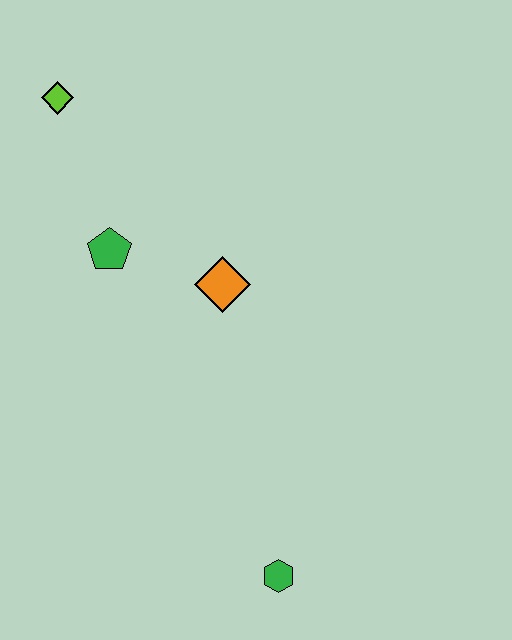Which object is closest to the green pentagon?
The orange diamond is closest to the green pentagon.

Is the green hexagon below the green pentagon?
Yes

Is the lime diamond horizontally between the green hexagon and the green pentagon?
No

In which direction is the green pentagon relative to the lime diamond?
The green pentagon is below the lime diamond.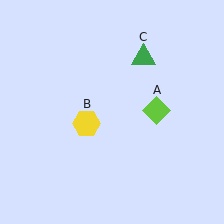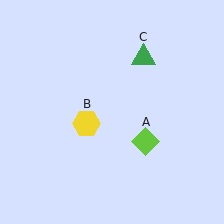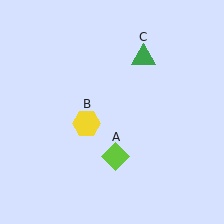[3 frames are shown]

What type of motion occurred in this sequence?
The lime diamond (object A) rotated clockwise around the center of the scene.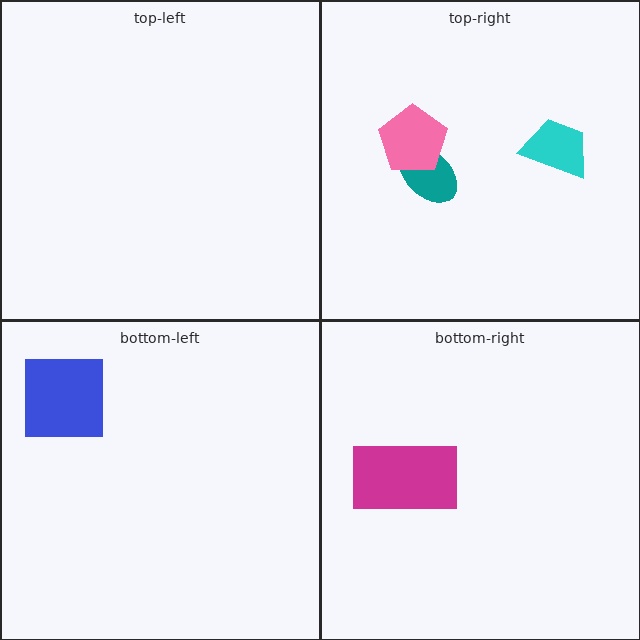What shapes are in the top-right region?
The cyan trapezoid, the teal ellipse, the pink pentagon.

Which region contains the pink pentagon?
The top-right region.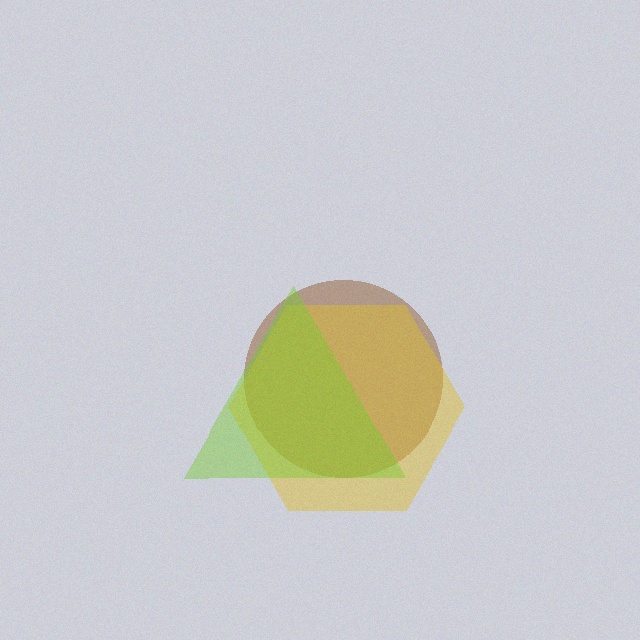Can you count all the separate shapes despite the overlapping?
Yes, there are 3 separate shapes.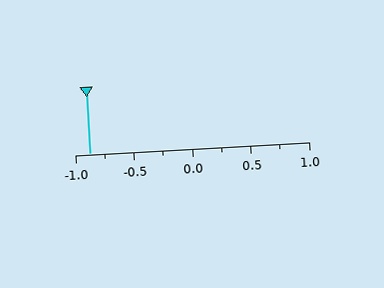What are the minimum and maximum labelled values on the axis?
The axis runs from -1.0 to 1.0.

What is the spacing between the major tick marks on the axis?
The major ticks are spaced 0.5 apart.